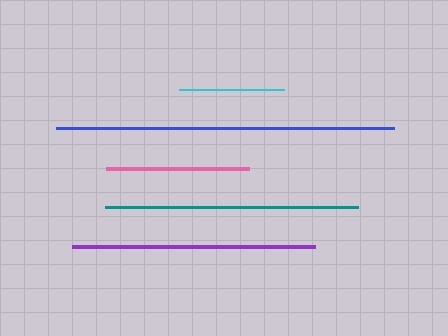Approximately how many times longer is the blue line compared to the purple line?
The blue line is approximately 1.4 times the length of the purple line.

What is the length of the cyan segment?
The cyan segment is approximately 105 pixels long.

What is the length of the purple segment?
The purple segment is approximately 243 pixels long.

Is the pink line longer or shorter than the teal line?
The teal line is longer than the pink line.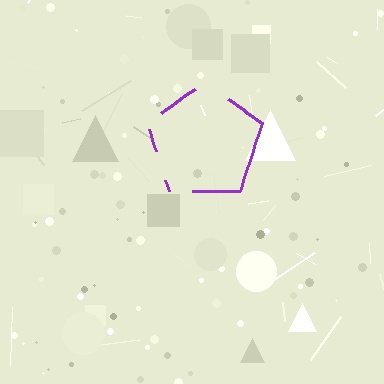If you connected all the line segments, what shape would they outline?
They would outline a pentagon.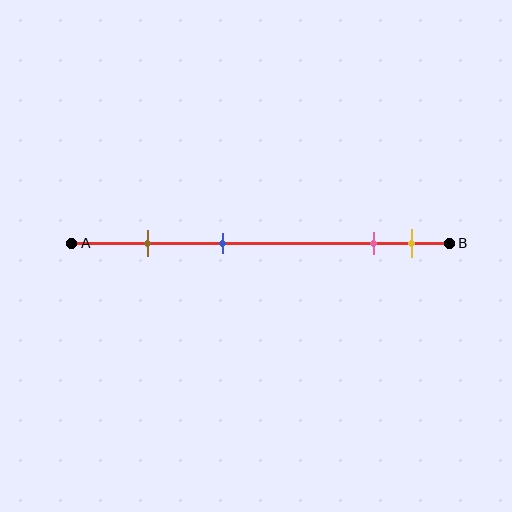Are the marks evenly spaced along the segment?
No, the marks are not evenly spaced.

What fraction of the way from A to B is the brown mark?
The brown mark is approximately 20% (0.2) of the way from A to B.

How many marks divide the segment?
There are 4 marks dividing the segment.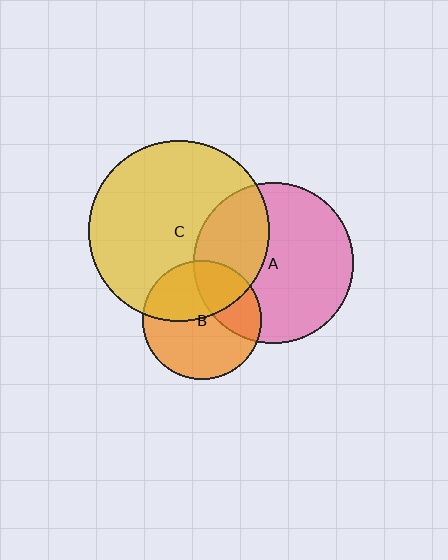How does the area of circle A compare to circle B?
Approximately 1.8 times.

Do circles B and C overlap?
Yes.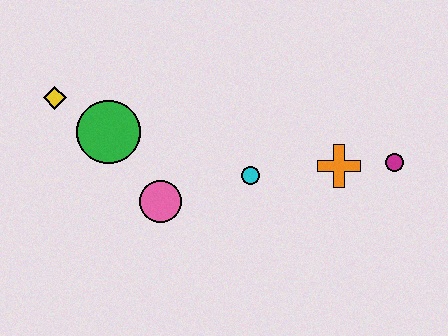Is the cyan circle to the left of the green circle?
No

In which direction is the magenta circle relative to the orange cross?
The magenta circle is to the right of the orange cross.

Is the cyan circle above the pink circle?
Yes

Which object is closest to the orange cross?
The magenta circle is closest to the orange cross.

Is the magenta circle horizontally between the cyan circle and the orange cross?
No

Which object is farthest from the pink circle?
The magenta circle is farthest from the pink circle.